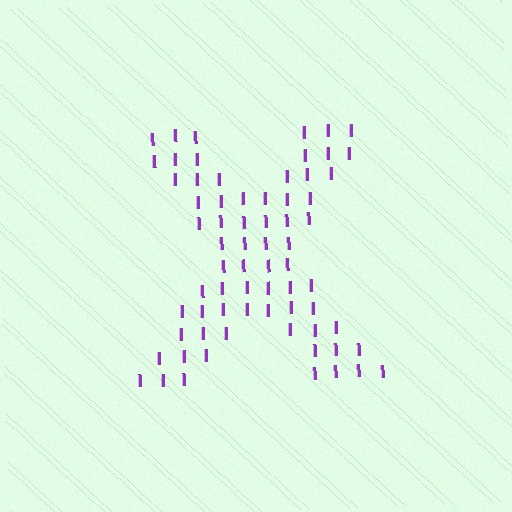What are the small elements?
The small elements are letter I's.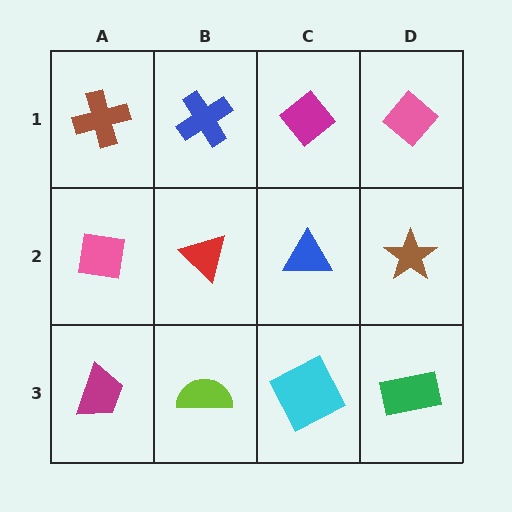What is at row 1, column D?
A pink diamond.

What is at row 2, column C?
A blue triangle.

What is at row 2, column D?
A brown star.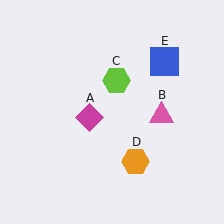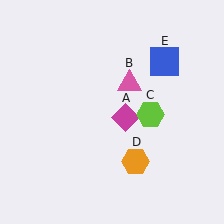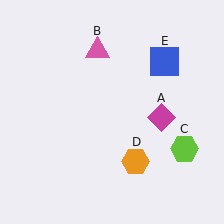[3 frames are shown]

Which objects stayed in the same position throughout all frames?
Orange hexagon (object D) and blue square (object E) remained stationary.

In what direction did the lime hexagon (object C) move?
The lime hexagon (object C) moved down and to the right.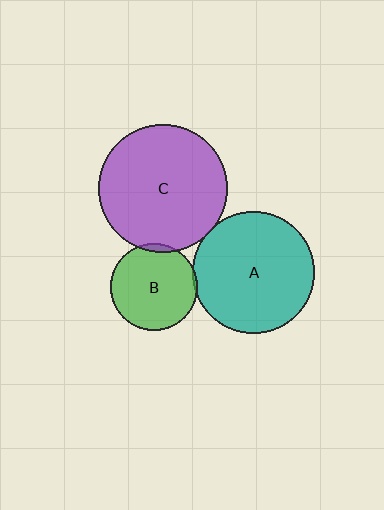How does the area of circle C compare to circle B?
Approximately 2.2 times.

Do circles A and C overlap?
Yes.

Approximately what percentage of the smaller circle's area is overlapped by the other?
Approximately 5%.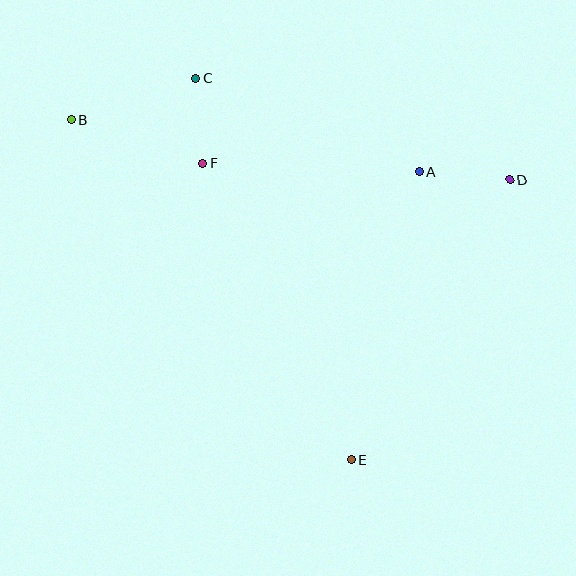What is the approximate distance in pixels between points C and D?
The distance between C and D is approximately 330 pixels.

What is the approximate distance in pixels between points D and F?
The distance between D and F is approximately 307 pixels.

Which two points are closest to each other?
Points C and F are closest to each other.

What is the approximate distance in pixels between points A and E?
The distance between A and E is approximately 296 pixels.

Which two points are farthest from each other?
Points B and D are farthest from each other.